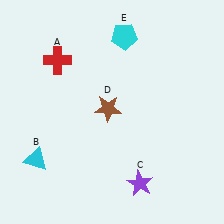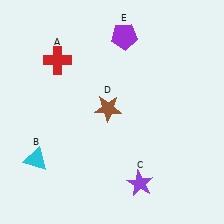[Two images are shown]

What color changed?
The pentagon (E) changed from cyan in Image 1 to purple in Image 2.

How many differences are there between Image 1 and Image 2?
There is 1 difference between the two images.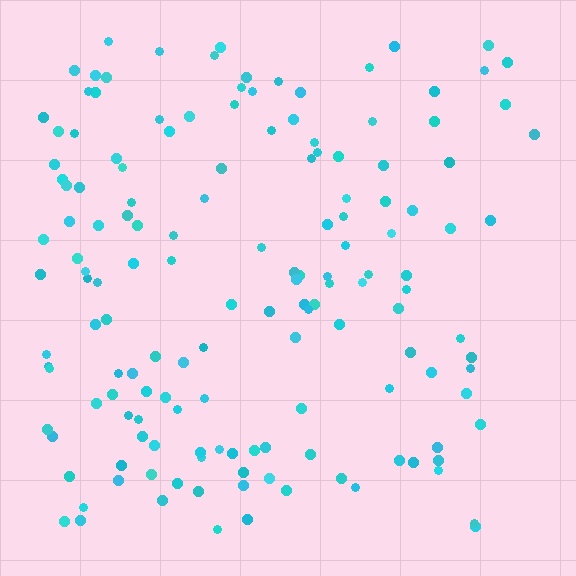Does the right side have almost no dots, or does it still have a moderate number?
Still a moderate number, just noticeably fewer than the left.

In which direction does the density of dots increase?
From right to left, with the left side densest.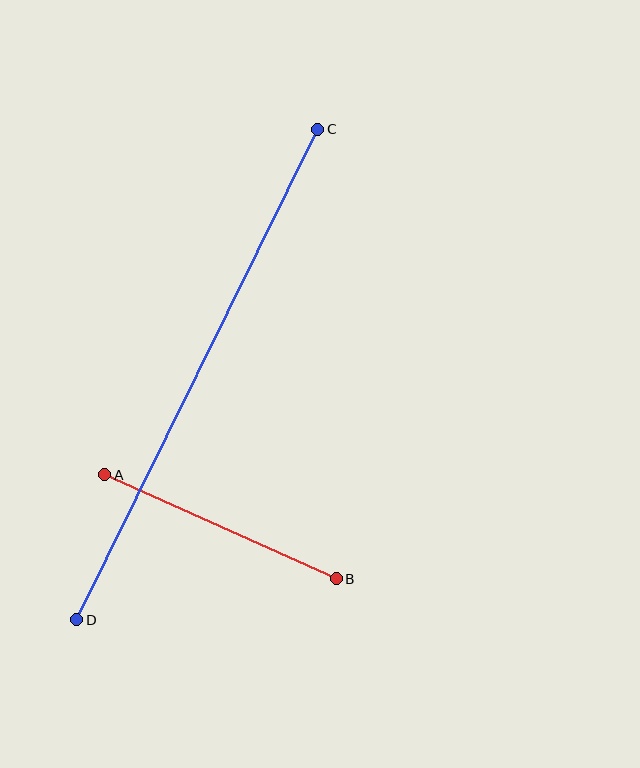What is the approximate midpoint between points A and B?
The midpoint is at approximately (221, 527) pixels.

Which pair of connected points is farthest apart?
Points C and D are farthest apart.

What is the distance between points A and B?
The distance is approximately 254 pixels.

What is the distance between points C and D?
The distance is approximately 546 pixels.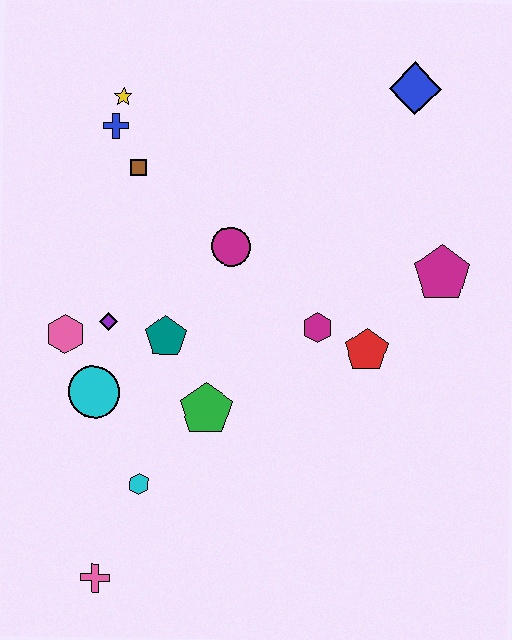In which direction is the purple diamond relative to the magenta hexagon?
The purple diamond is to the left of the magenta hexagon.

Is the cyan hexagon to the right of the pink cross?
Yes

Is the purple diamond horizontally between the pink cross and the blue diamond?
Yes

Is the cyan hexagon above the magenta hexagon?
No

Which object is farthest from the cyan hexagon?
The blue diamond is farthest from the cyan hexagon.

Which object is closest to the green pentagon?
The teal pentagon is closest to the green pentagon.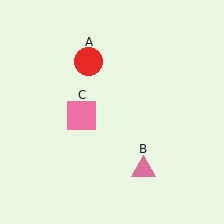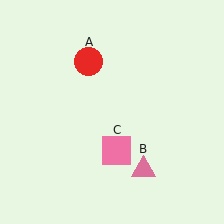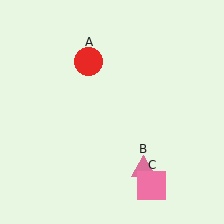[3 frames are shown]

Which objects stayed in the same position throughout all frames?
Red circle (object A) and pink triangle (object B) remained stationary.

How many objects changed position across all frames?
1 object changed position: pink square (object C).